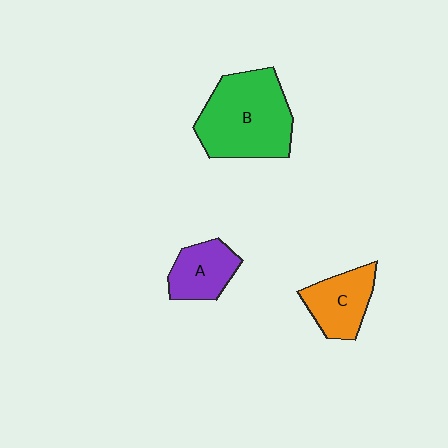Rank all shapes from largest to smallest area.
From largest to smallest: B (green), C (orange), A (purple).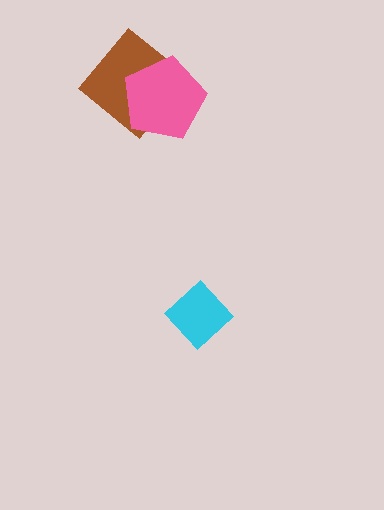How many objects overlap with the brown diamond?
1 object overlaps with the brown diamond.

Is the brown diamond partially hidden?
Yes, it is partially covered by another shape.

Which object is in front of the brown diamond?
The pink pentagon is in front of the brown diamond.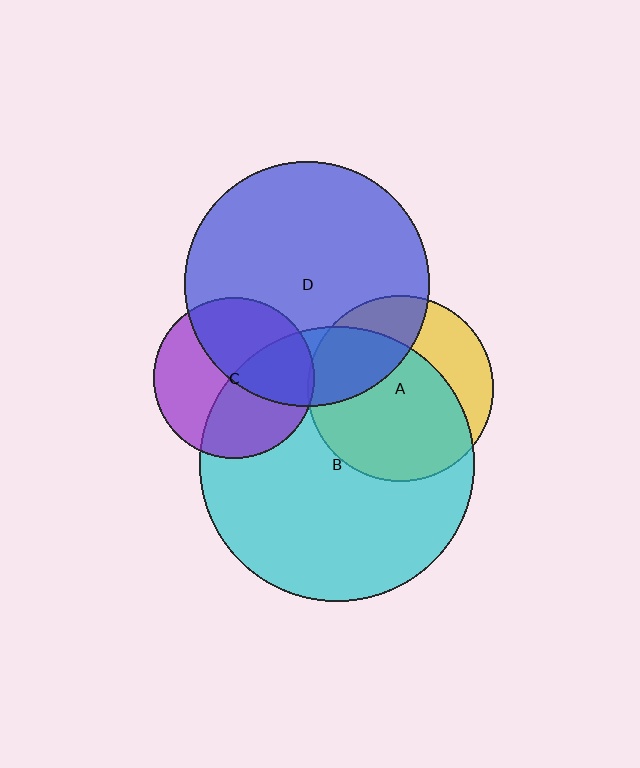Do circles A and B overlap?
Yes.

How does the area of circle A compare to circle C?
Approximately 1.3 times.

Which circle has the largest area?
Circle B (cyan).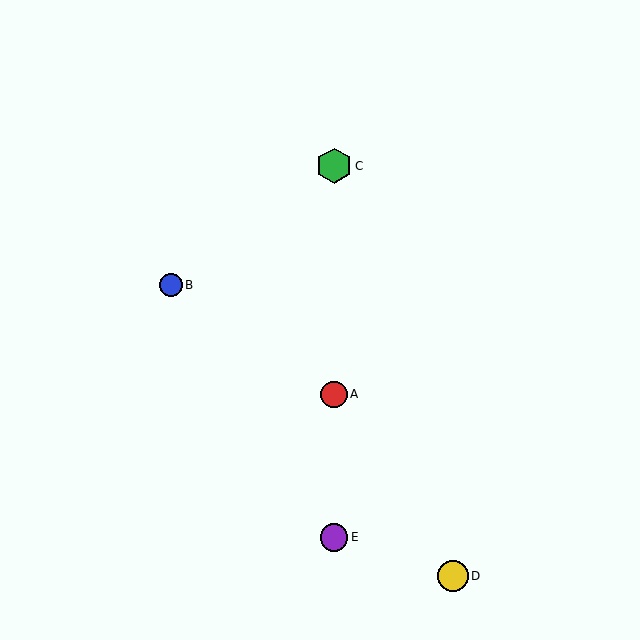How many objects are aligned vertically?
3 objects (A, C, E) are aligned vertically.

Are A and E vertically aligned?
Yes, both are at x≈334.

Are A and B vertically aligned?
No, A is at x≈334 and B is at x≈171.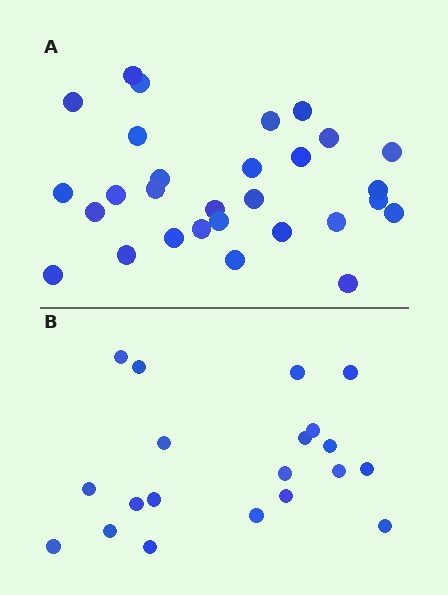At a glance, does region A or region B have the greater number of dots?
Region A (the top region) has more dots.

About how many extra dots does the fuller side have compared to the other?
Region A has roughly 8 or so more dots than region B.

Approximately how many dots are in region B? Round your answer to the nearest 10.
About 20 dots.